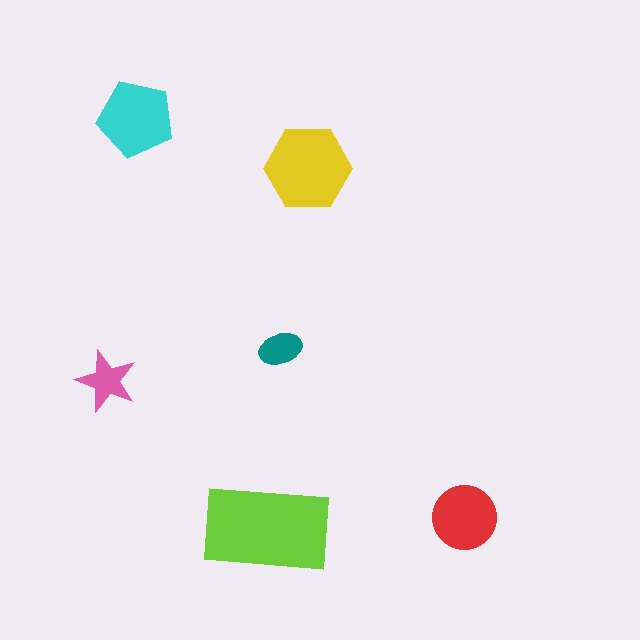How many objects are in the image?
There are 6 objects in the image.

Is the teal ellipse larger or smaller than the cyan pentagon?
Smaller.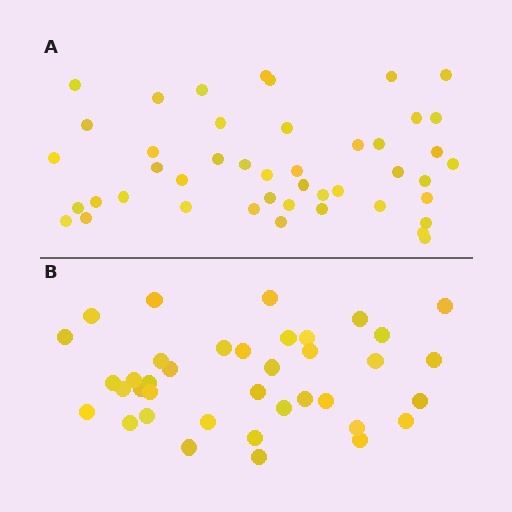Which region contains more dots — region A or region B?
Region A (the top region) has more dots.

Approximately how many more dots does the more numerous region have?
Region A has roughly 8 or so more dots than region B.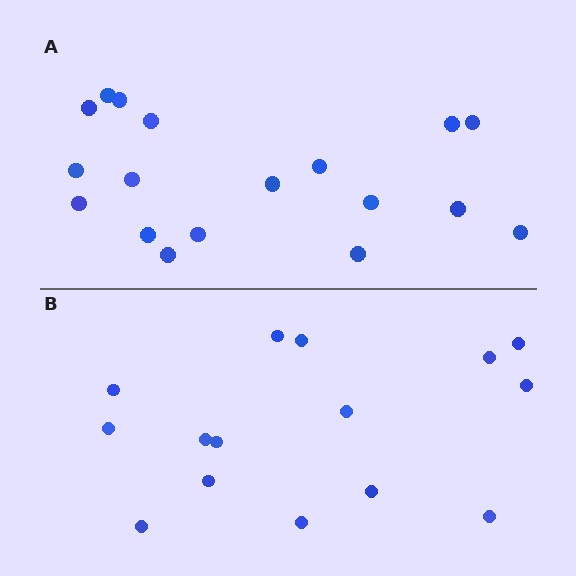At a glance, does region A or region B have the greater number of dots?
Region A (the top region) has more dots.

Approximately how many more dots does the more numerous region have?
Region A has just a few more — roughly 2 or 3 more dots than region B.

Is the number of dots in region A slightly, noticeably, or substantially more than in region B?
Region A has only slightly more — the two regions are fairly close. The ratio is roughly 1.2 to 1.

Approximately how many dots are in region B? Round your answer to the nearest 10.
About 20 dots. (The exact count is 15, which rounds to 20.)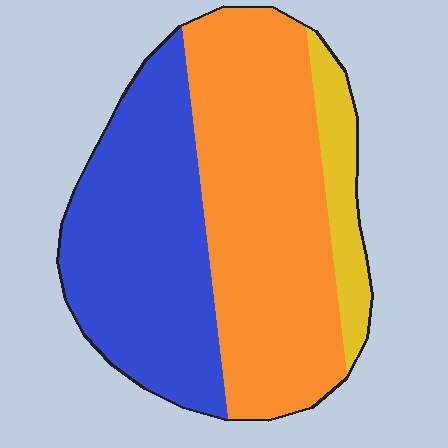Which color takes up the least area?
Yellow, at roughly 10%.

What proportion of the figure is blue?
Blue takes up between a quarter and a half of the figure.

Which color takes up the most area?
Orange, at roughly 50%.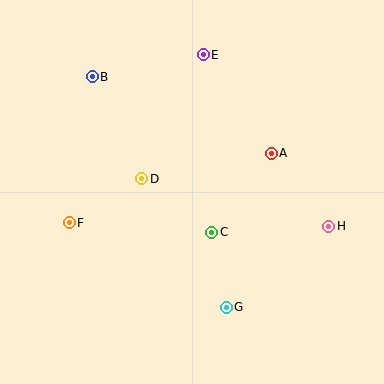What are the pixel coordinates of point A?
Point A is at (271, 153).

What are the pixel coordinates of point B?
Point B is at (92, 77).